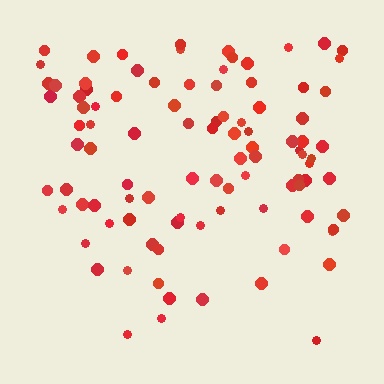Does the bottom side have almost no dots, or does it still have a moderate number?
Still a moderate number, just noticeably fewer than the top.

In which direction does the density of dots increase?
From bottom to top, with the top side densest.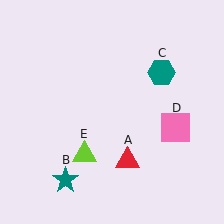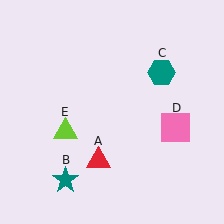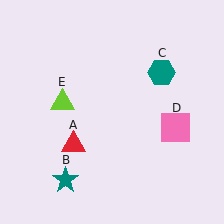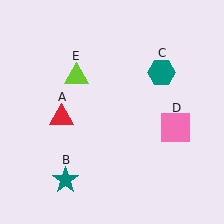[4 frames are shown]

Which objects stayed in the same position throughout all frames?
Teal star (object B) and teal hexagon (object C) and pink square (object D) remained stationary.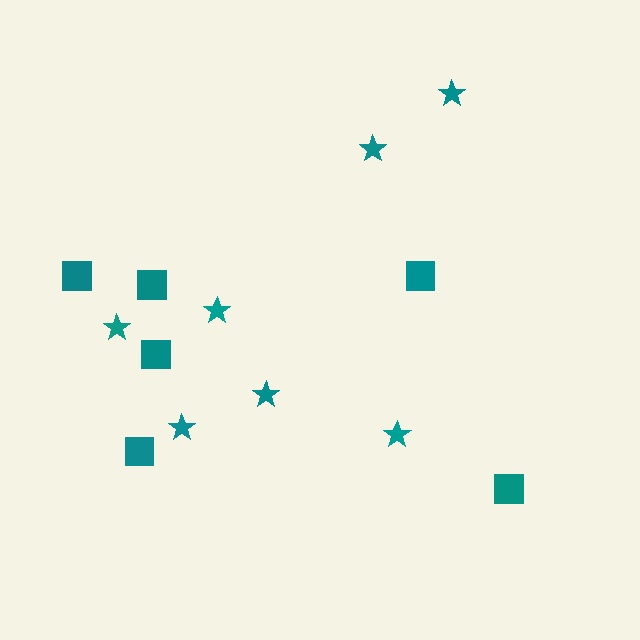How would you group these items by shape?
There are 2 groups: one group of squares (6) and one group of stars (7).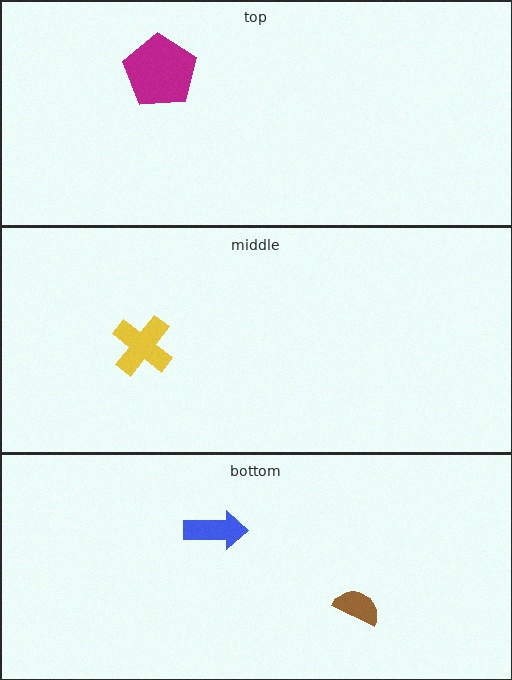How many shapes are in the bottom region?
2.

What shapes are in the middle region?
The yellow cross.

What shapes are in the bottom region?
The blue arrow, the brown semicircle.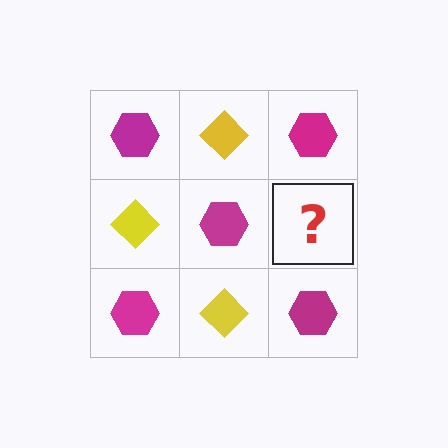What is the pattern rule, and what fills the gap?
The rule is that it alternates magenta hexagon and yellow diamond in a checkerboard pattern. The gap should be filled with a yellow diamond.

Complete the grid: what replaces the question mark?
The question mark should be replaced with a yellow diamond.